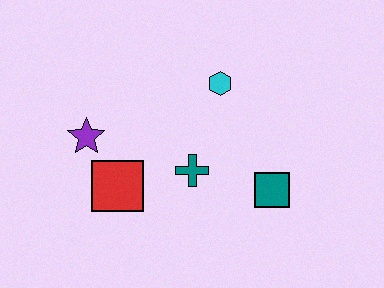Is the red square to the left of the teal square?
Yes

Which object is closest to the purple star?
The red square is closest to the purple star.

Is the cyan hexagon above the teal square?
Yes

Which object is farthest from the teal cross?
The purple star is farthest from the teal cross.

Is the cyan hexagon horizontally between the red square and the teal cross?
No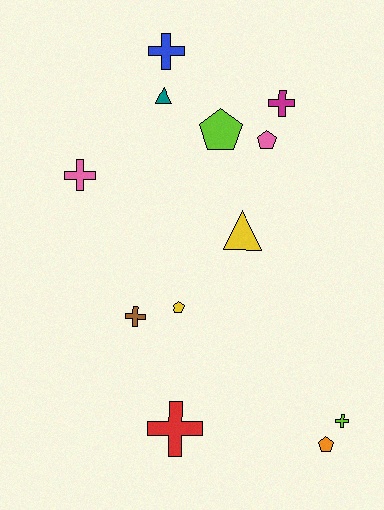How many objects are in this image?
There are 12 objects.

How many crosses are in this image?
There are 6 crosses.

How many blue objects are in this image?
There is 1 blue object.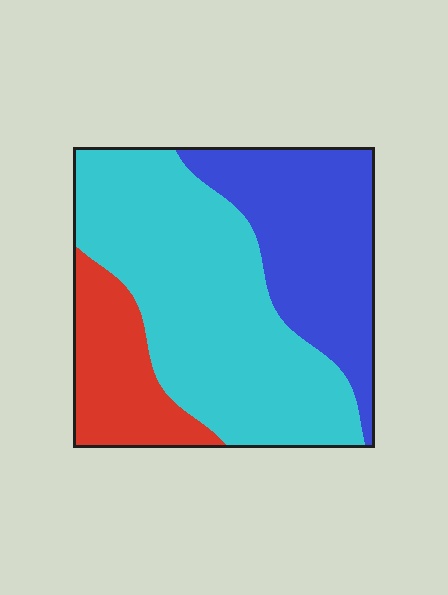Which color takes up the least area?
Red, at roughly 15%.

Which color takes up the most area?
Cyan, at roughly 50%.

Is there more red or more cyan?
Cyan.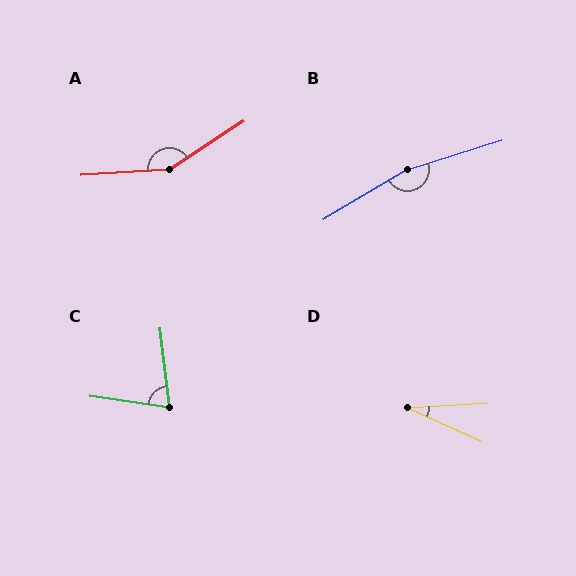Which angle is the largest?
B, at approximately 166 degrees.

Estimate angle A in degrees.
Approximately 150 degrees.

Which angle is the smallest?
D, at approximately 28 degrees.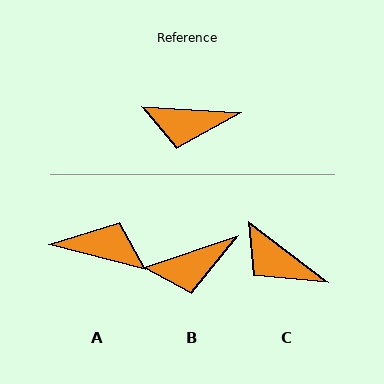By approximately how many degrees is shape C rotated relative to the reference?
Approximately 34 degrees clockwise.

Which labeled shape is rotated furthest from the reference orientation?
A, about 169 degrees away.